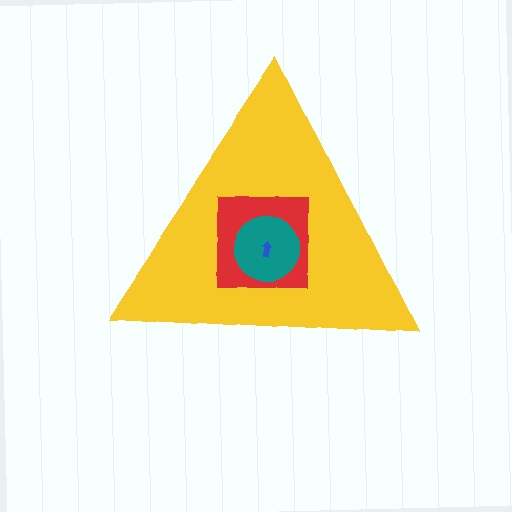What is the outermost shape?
The yellow triangle.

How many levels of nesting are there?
4.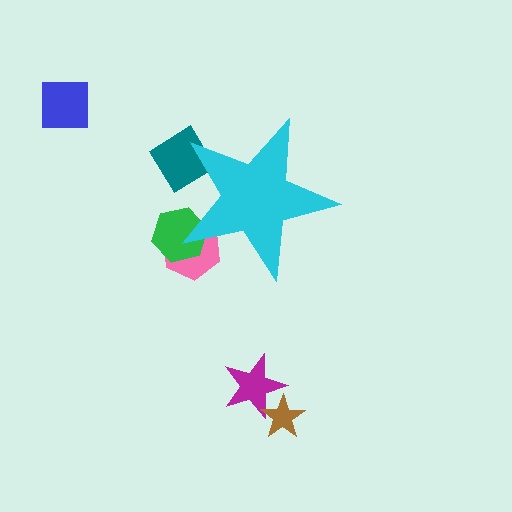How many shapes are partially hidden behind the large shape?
3 shapes are partially hidden.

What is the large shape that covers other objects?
A cyan star.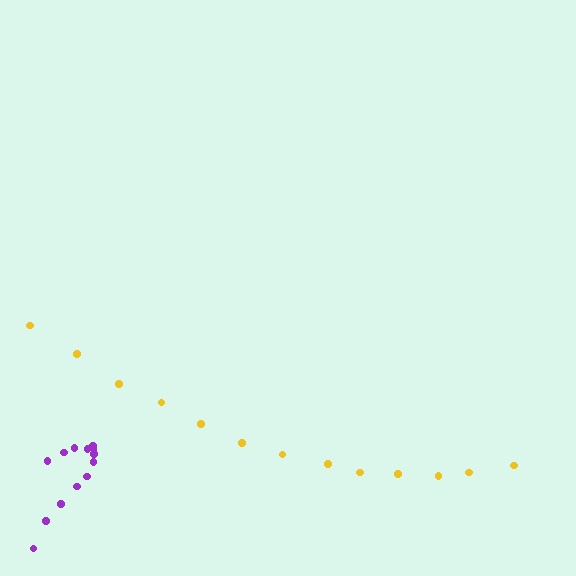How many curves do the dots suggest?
There are 2 distinct paths.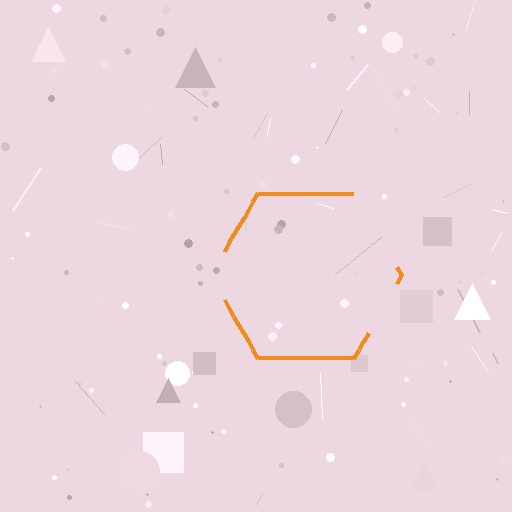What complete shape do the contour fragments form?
The contour fragments form a hexagon.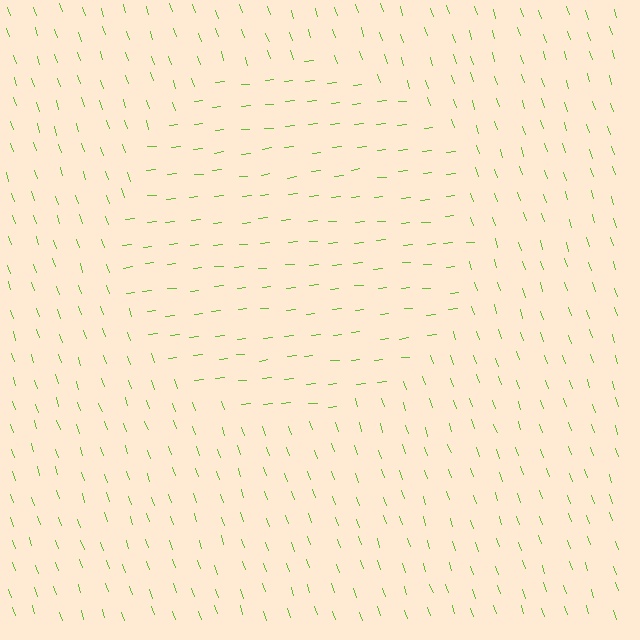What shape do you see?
I see a circle.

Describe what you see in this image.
The image is filled with small lime line segments. A circle region in the image has lines oriented differently from the surrounding lines, creating a visible texture boundary.